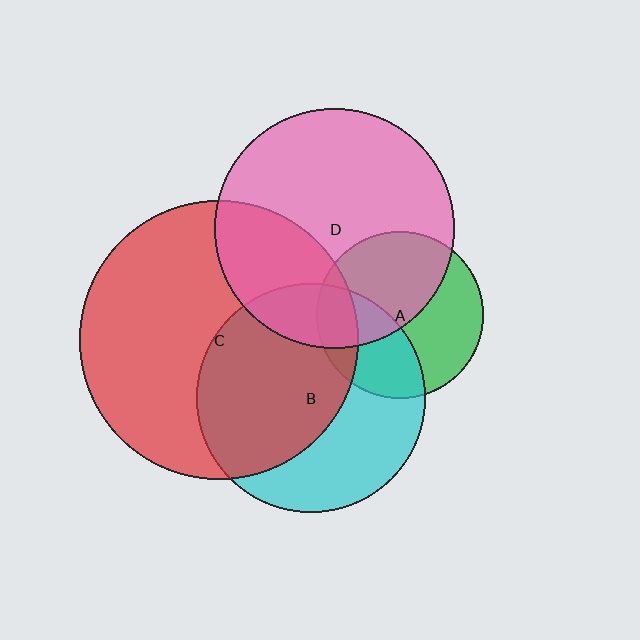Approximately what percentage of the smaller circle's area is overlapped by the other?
Approximately 15%.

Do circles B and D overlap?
Yes.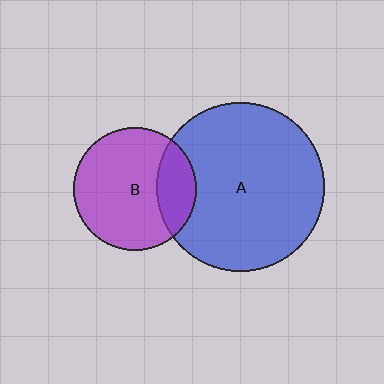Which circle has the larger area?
Circle A (blue).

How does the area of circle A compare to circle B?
Approximately 1.9 times.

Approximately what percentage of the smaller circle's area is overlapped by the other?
Approximately 25%.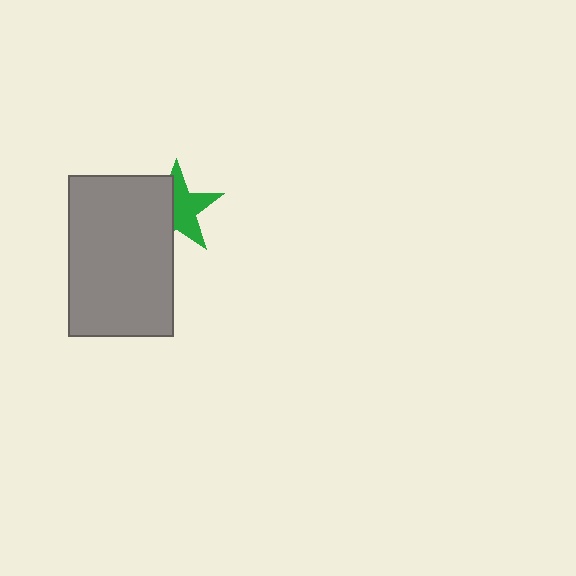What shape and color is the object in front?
The object in front is a gray rectangle.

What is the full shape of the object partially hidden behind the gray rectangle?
The partially hidden object is a green star.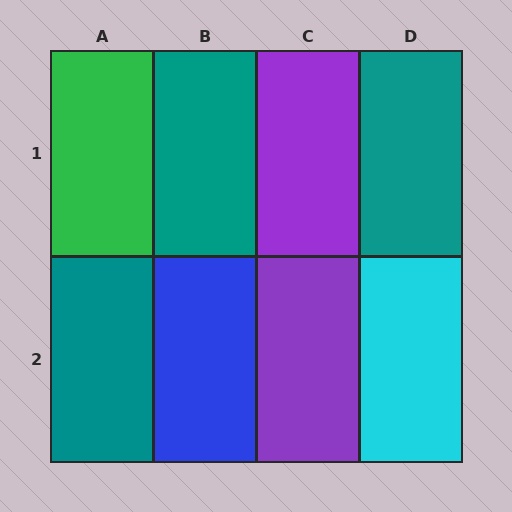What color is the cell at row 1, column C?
Purple.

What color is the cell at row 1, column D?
Teal.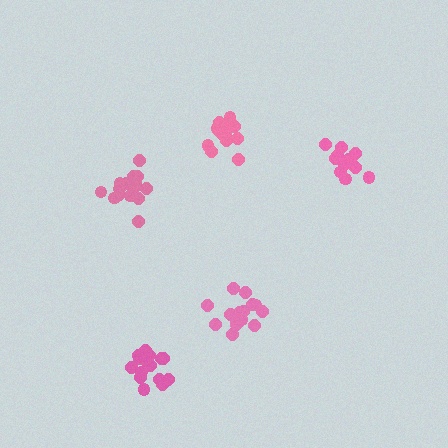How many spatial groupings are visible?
There are 5 spatial groupings.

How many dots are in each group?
Group 1: 13 dots, Group 2: 17 dots, Group 3: 18 dots, Group 4: 18 dots, Group 5: 14 dots (80 total).